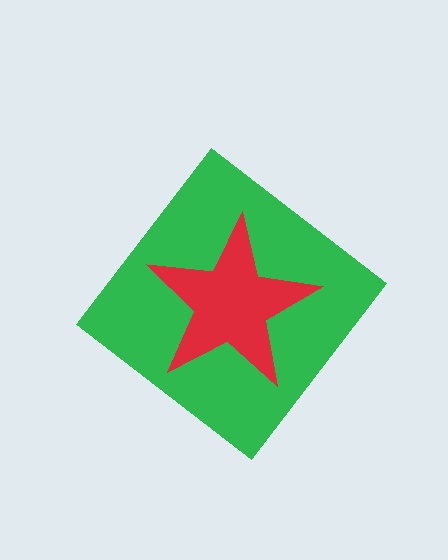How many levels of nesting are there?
2.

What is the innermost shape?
The red star.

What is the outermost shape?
The green diamond.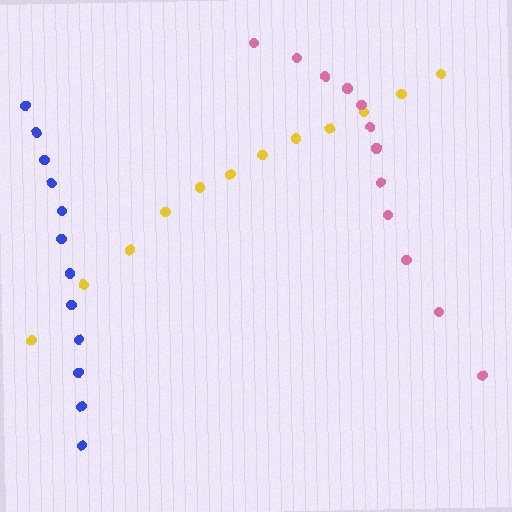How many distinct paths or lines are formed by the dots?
There are 3 distinct paths.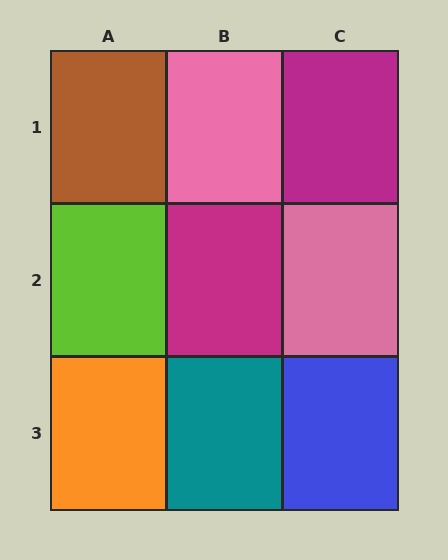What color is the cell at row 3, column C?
Blue.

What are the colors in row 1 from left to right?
Brown, pink, magenta.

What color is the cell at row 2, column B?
Magenta.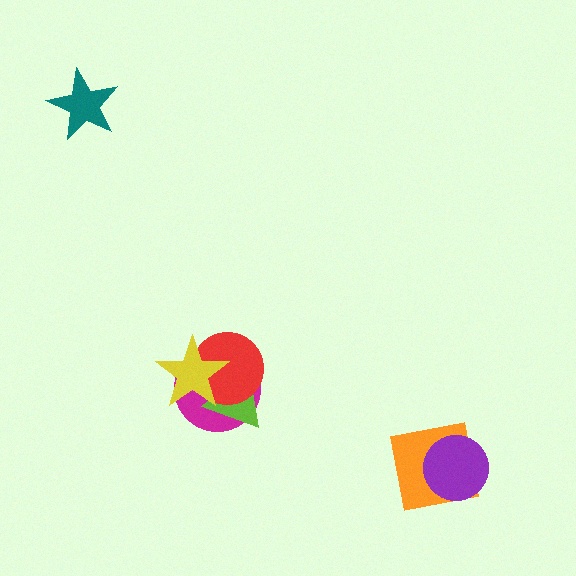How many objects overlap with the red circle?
3 objects overlap with the red circle.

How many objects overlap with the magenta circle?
3 objects overlap with the magenta circle.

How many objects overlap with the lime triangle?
3 objects overlap with the lime triangle.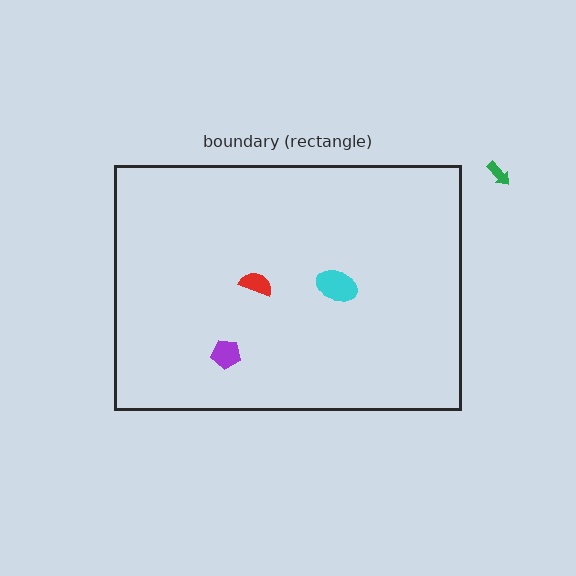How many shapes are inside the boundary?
3 inside, 1 outside.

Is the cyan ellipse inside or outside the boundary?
Inside.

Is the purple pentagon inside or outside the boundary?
Inside.